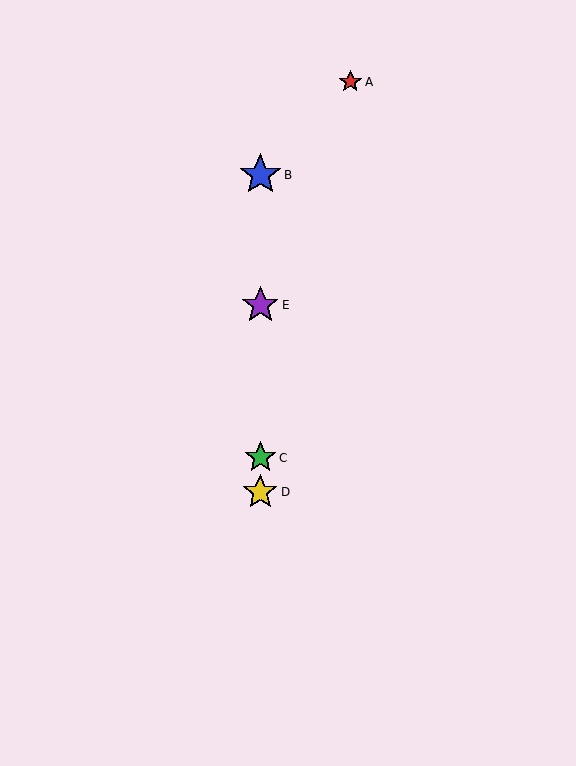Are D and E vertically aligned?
Yes, both are at x≈260.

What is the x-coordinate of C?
Object C is at x≈260.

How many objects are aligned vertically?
4 objects (B, C, D, E) are aligned vertically.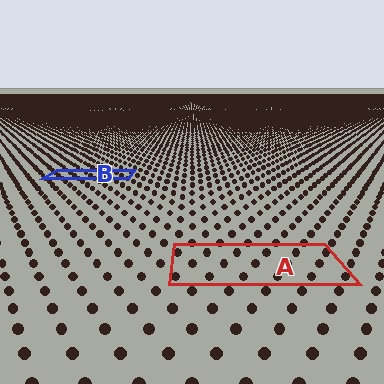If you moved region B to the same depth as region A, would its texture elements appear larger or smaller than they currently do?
They would appear larger. At a closer depth, the same texture elements are projected at a bigger on-screen size.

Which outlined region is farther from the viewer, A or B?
Region B is farther from the viewer — the texture elements inside it appear smaller and more densely packed.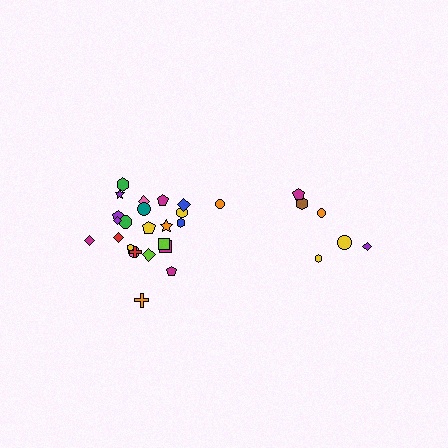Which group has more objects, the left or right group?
The left group.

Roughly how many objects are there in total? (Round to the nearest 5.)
Roughly 30 objects in total.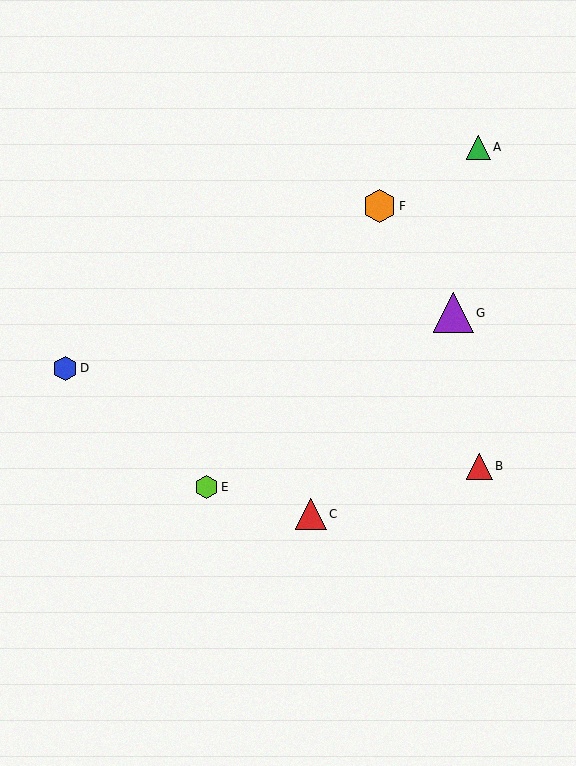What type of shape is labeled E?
Shape E is a lime hexagon.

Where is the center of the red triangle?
The center of the red triangle is at (479, 467).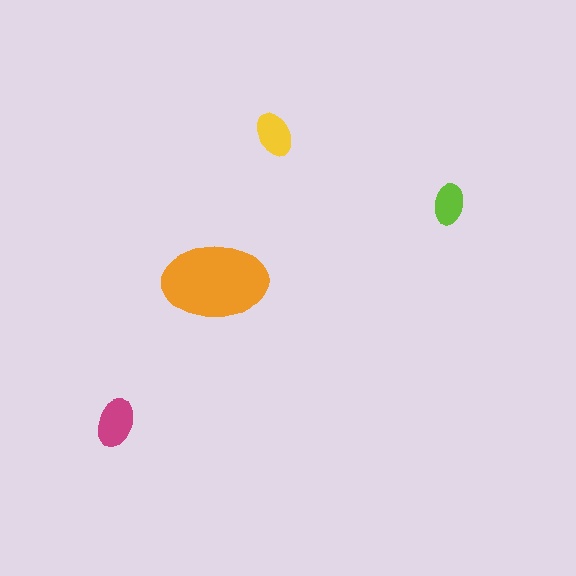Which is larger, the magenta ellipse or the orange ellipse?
The orange one.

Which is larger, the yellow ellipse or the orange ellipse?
The orange one.